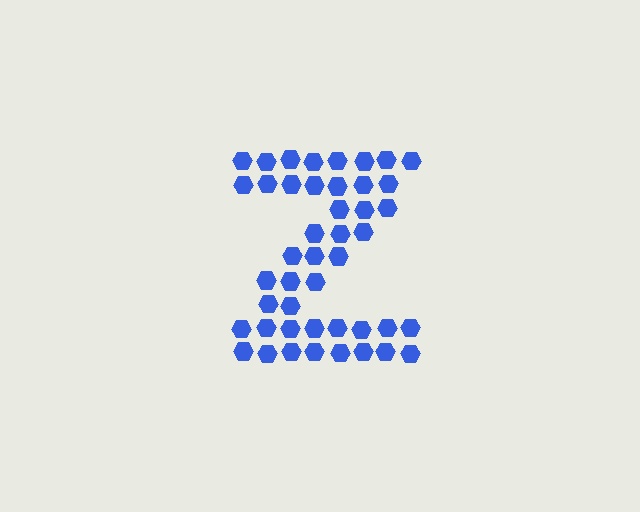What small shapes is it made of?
It is made of small hexagons.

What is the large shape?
The large shape is the letter Z.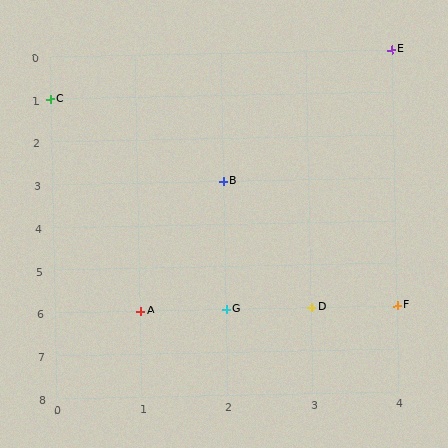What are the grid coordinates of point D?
Point D is at grid coordinates (3, 6).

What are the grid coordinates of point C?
Point C is at grid coordinates (0, 1).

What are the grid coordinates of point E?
Point E is at grid coordinates (4, 0).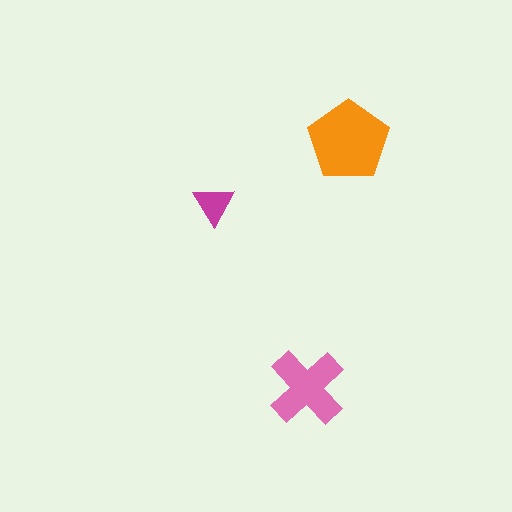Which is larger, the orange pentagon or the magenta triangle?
The orange pentagon.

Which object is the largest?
The orange pentagon.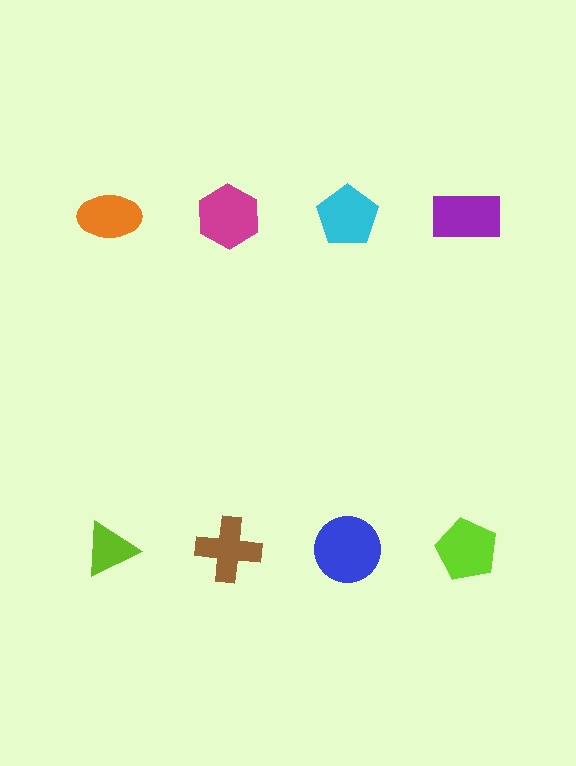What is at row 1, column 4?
A purple rectangle.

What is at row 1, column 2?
A magenta hexagon.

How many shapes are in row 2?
4 shapes.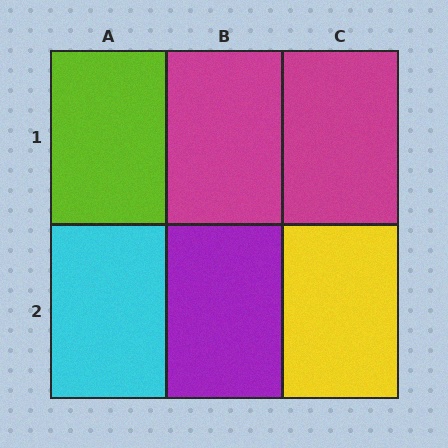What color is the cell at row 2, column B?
Purple.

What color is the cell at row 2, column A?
Cyan.